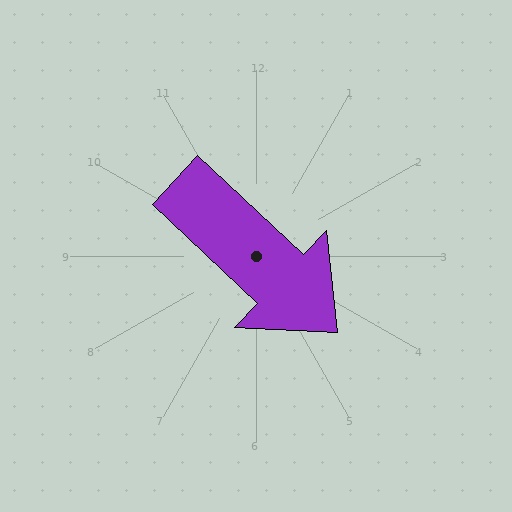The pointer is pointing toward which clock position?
Roughly 4 o'clock.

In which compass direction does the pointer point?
Southeast.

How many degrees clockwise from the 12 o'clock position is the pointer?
Approximately 133 degrees.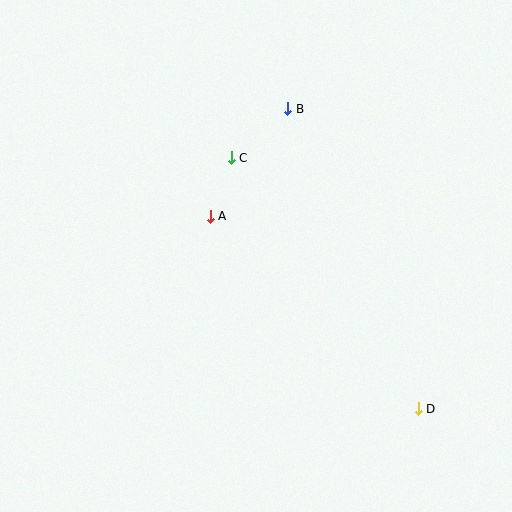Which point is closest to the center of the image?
Point A at (210, 216) is closest to the center.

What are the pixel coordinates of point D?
Point D is at (418, 409).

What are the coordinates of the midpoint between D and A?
The midpoint between D and A is at (314, 313).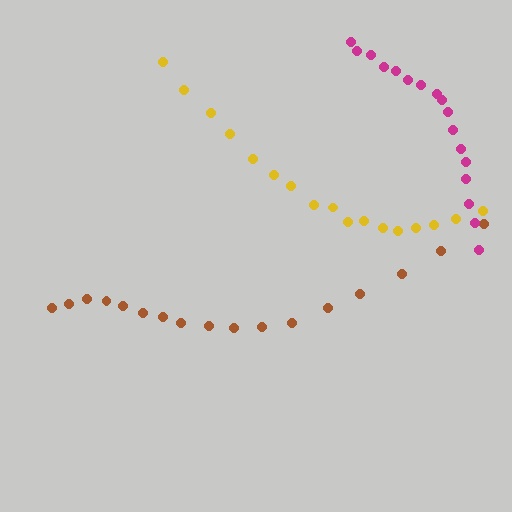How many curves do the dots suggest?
There are 3 distinct paths.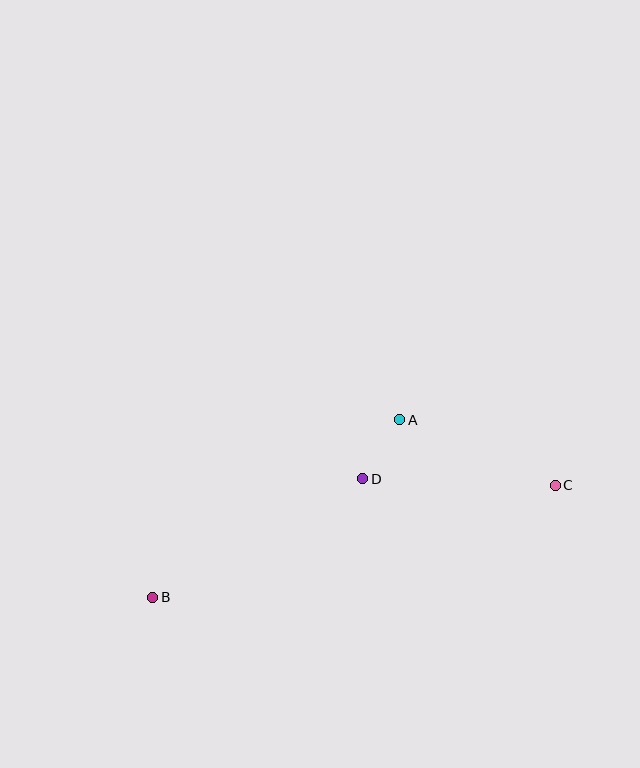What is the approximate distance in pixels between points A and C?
The distance between A and C is approximately 169 pixels.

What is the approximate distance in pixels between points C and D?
The distance between C and D is approximately 192 pixels.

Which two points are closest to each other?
Points A and D are closest to each other.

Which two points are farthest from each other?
Points B and C are farthest from each other.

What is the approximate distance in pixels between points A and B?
The distance between A and B is approximately 304 pixels.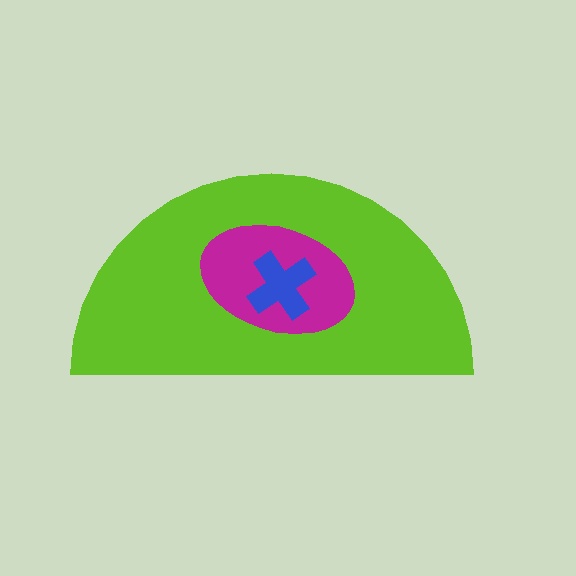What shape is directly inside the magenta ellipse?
The blue cross.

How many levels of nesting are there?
3.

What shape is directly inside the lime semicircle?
The magenta ellipse.